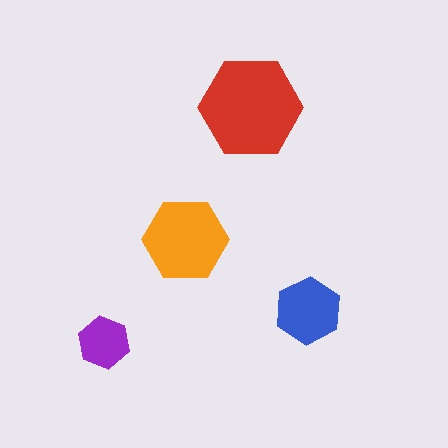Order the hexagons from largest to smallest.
the red one, the orange one, the blue one, the purple one.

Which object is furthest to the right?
The blue hexagon is rightmost.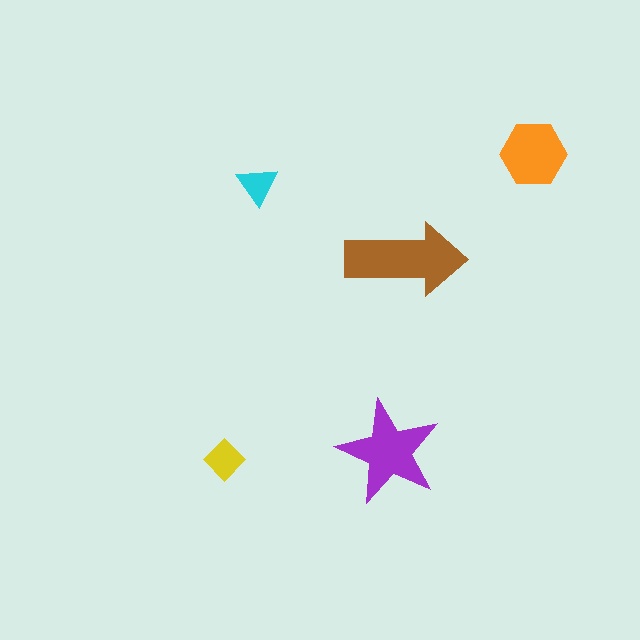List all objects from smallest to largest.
The cyan triangle, the yellow diamond, the orange hexagon, the purple star, the brown arrow.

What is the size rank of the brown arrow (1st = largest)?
1st.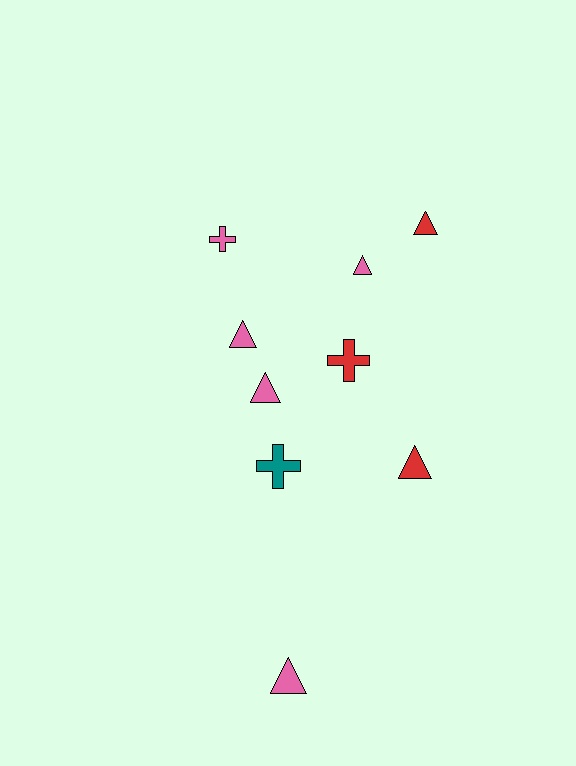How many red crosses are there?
There is 1 red cross.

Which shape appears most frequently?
Triangle, with 6 objects.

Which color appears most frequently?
Pink, with 5 objects.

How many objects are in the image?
There are 9 objects.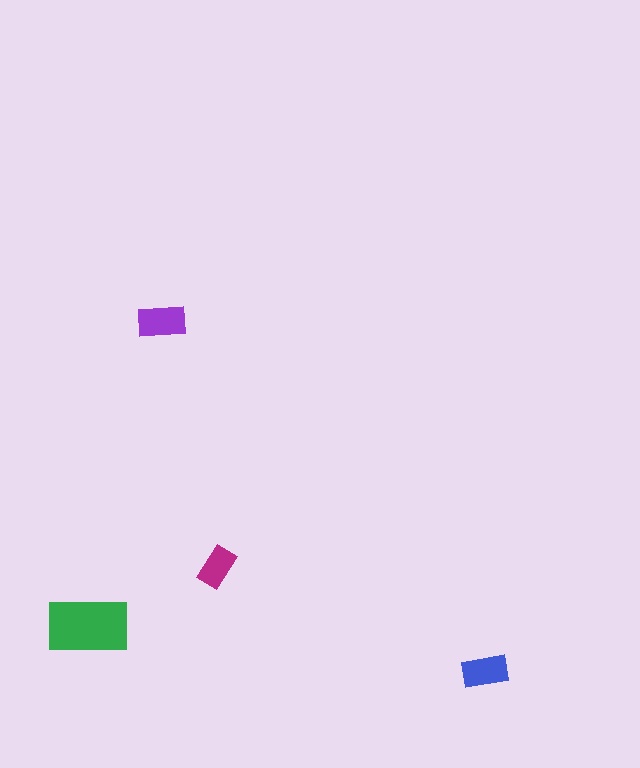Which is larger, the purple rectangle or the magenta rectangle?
The purple one.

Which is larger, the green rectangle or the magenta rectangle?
The green one.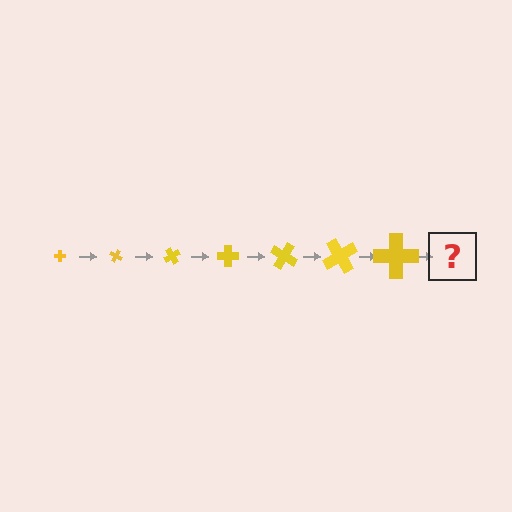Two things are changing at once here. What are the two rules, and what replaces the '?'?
The two rules are that the cross grows larger each step and it rotates 30 degrees each step. The '?' should be a cross, larger than the previous one and rotated 210 degrees from the start.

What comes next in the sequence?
The next element should be a cross, larger than the previous one and rotated 210 degrees from the start.